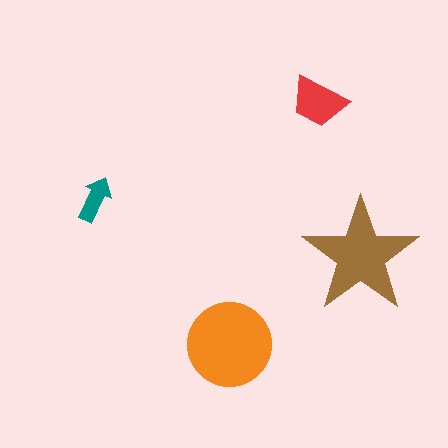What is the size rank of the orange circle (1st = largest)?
1st.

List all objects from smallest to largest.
The teal arrow, the red trapezoid, the brown star, the orange circle.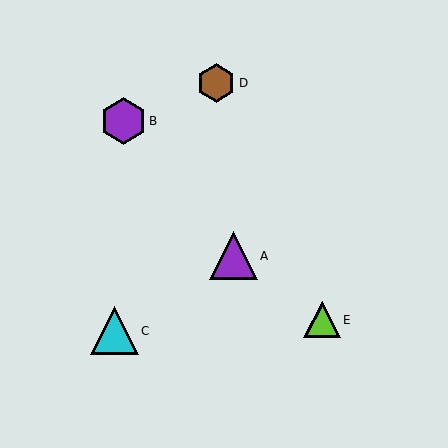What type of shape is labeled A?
Shape A is a purple triangle.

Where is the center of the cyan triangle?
The center of the cyan triangle is at (114, 331).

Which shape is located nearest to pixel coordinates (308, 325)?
The lime triangle (labeled E) at (322, 320) is nearest to that location.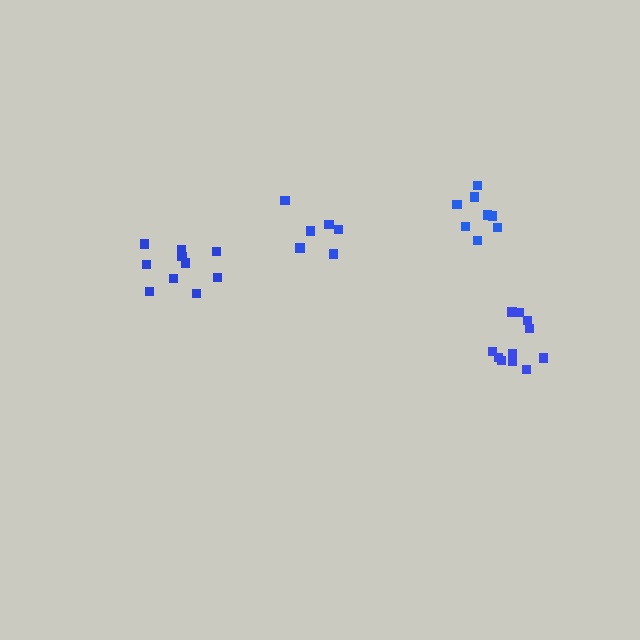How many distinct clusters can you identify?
There are 4 distinct clusters.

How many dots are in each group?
Group 1: 8 dots, Group 2: 10 dots, Group 3: 6 dots, Group 4: 11 dots (35 total).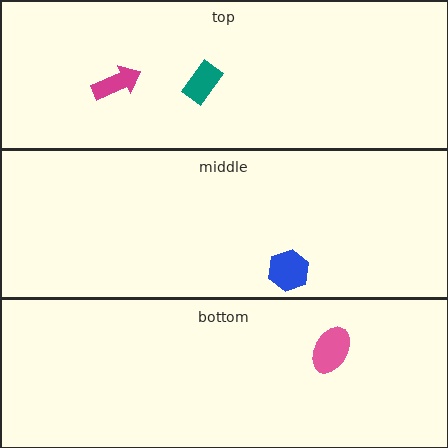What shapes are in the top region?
The teal rectangle, the magenta arrow.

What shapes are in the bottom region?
The pink ellipse.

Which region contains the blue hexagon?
The middle region.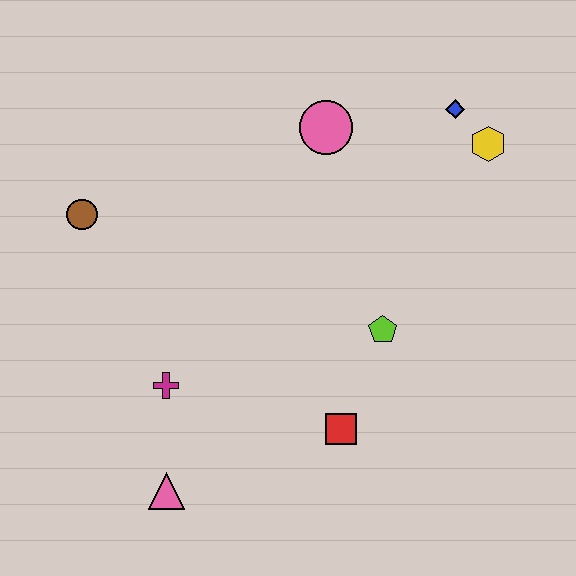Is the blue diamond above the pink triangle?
Yes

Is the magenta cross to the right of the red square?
No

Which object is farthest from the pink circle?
The pink triangle is farthest from the pink circle.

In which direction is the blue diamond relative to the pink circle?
The blue diamond is to the right of the pink circle.